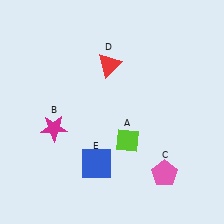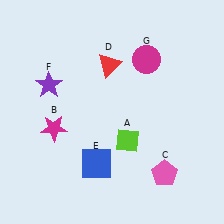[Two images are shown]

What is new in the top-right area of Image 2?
A magenta circle (G) was added in the top-right area of Image 2.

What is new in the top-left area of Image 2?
A purple star (F) was added in the top-left area of Image 2.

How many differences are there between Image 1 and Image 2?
There are 2 differences between the two images.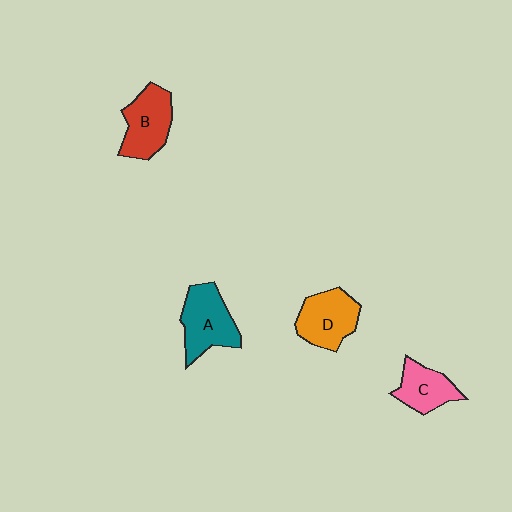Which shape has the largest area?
Shape A (teal).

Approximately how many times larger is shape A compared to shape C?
Approximately 1.4 times.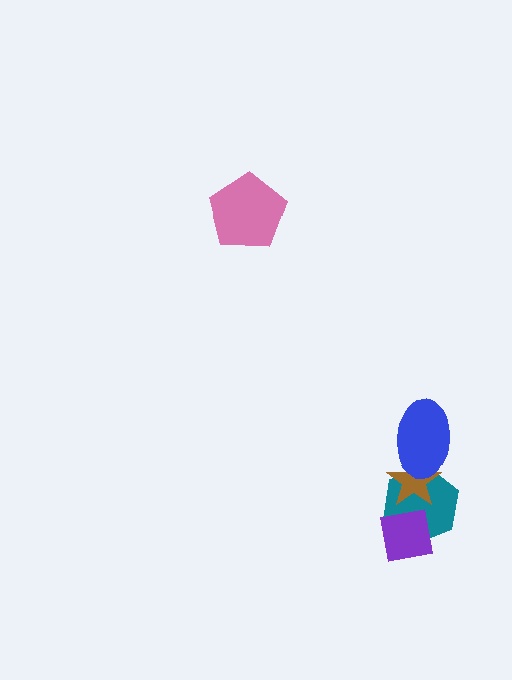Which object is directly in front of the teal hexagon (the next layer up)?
The purple square is directly in front of the teal hexagon.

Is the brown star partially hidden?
Yes, it is partially covered by another shape.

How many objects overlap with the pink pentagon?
0 objects overlap with the pink pentagon.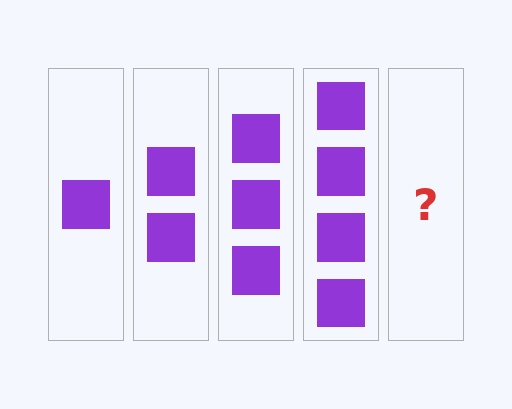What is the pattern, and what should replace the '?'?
The pattern is that each step adds one more square. The '?' should be 5 squares.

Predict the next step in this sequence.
The next step is 5 squares.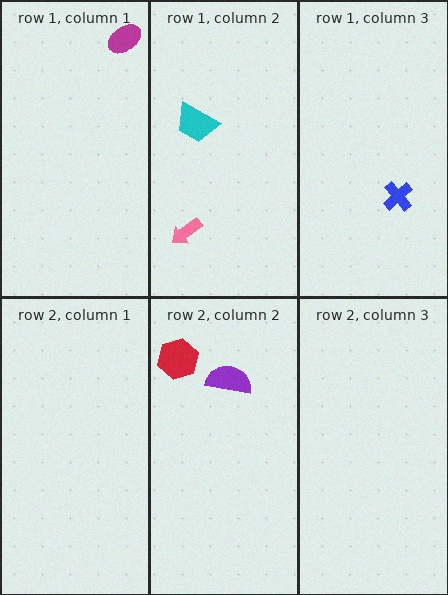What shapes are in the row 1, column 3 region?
The blue cross.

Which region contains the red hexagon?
The row 2, column 2 region.